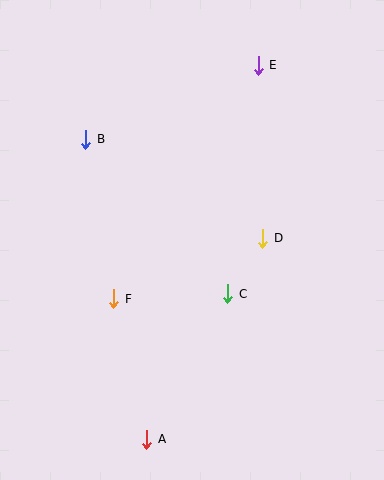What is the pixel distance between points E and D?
The distance between E and D is 173 pixels.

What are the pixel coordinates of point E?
Point E is at (258, 65).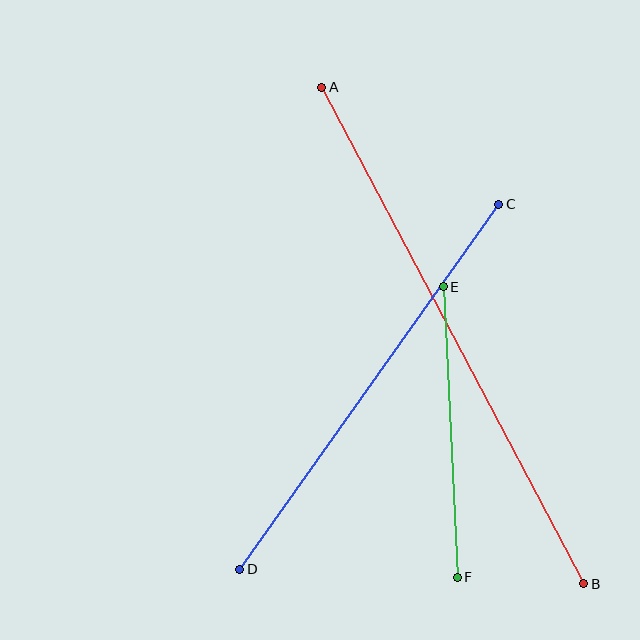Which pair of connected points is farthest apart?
Points A and B are farthest apart.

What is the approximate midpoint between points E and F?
The midpoint is at approximately (450, 432) pixels.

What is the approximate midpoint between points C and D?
The midpoint is at approximately (369, 387) pixels.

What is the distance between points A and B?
The distance is approximately 561 pixels.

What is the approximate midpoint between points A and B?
The midpoint is at approximately (453, 336) pixels.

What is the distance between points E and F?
The distance is approximately 291 pixels.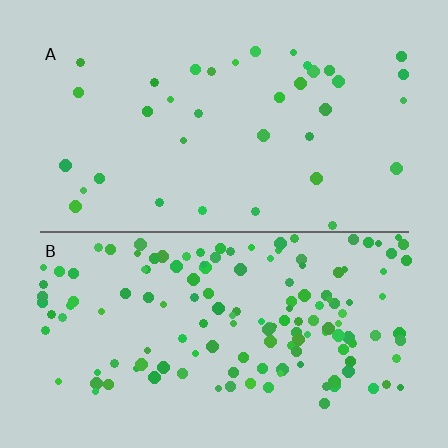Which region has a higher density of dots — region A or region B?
B (the bottom).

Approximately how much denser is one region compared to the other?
Approximately 4.1× — region B over region A.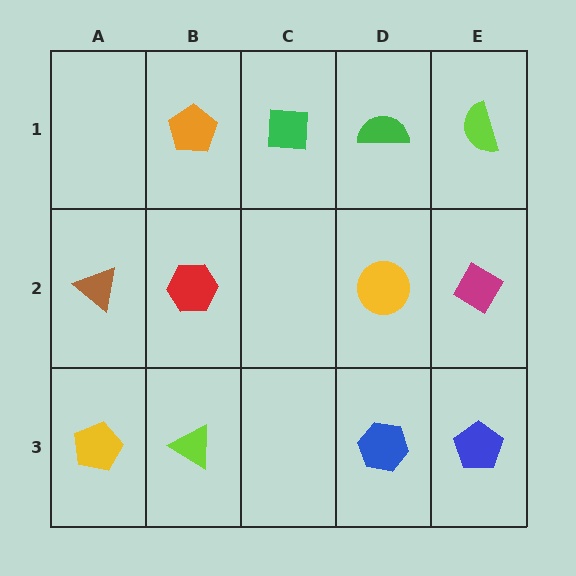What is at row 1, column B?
An orange pentagon.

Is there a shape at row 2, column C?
No, that cell is empty.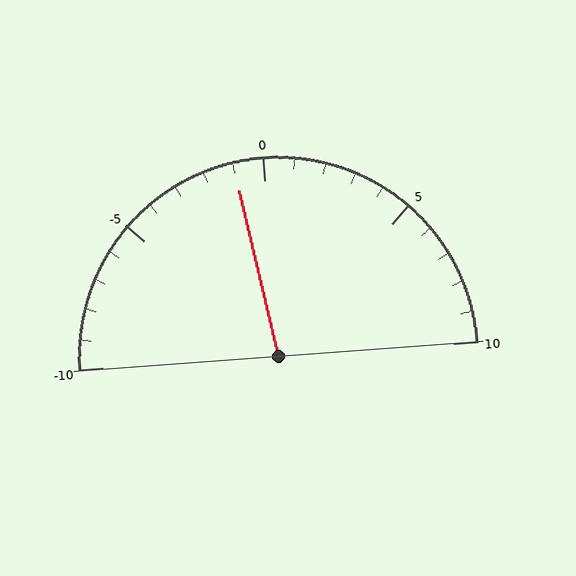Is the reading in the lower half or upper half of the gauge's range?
The reading is in the lower half of the range (-10 to 10).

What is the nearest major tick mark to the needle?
The nearest major tick mark is 0.